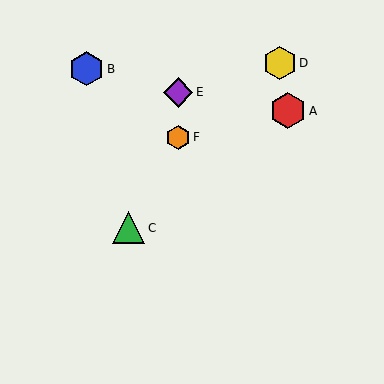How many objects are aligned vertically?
2 objects (E, F) are aligned vertically.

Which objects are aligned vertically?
Objects E, F are aligned vertically.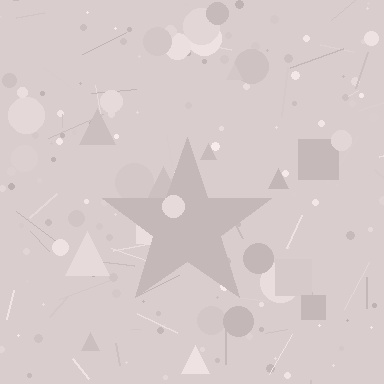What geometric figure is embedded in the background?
A star is embedded in the background.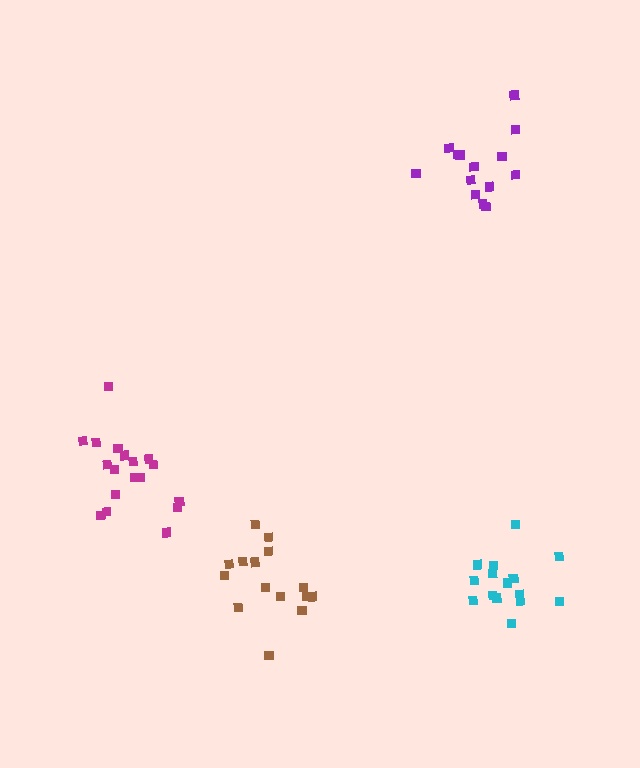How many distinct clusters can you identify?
There are 4 distinct clusters.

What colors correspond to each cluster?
The clusters are colored: cyan, brown, magenta, purple.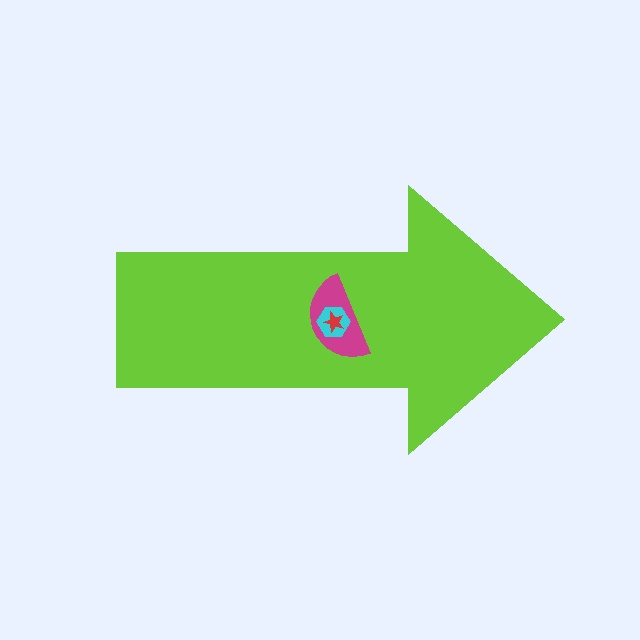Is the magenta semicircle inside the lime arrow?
Yes.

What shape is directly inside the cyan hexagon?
The red star.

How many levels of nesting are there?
4.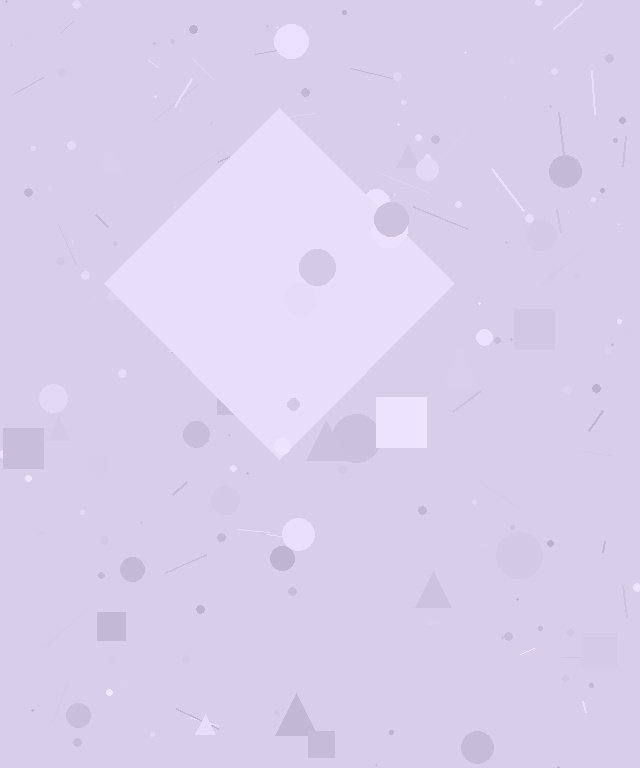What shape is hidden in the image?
A diamond is hidden in the image.